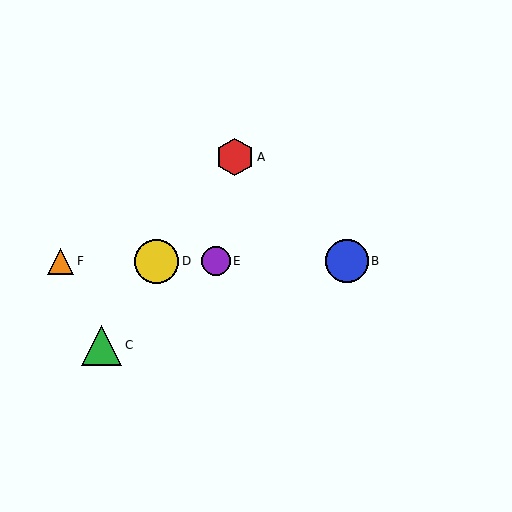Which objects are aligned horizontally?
Objects B, D, E, F are aligned horizontally.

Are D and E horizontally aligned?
Yes, both are at y≈261.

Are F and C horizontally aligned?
No, F is at y≈261 and C is at y≈345.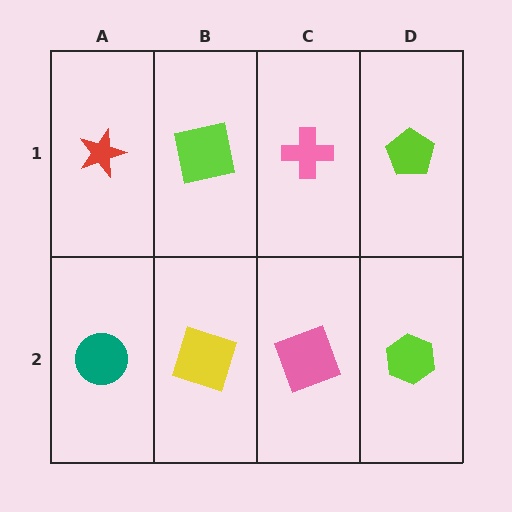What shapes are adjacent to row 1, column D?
A lime hexagon (row 2, column D), a pink cross (row 1, column C).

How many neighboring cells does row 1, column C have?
3.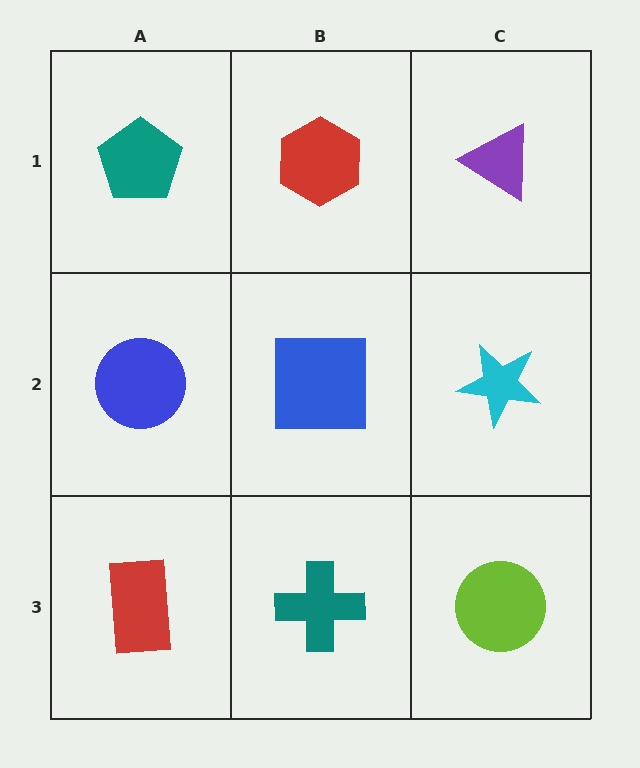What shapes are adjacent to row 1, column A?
A blue circle (row 2, column A), a red hexagon (row 1, column B).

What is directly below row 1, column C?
A cyan star.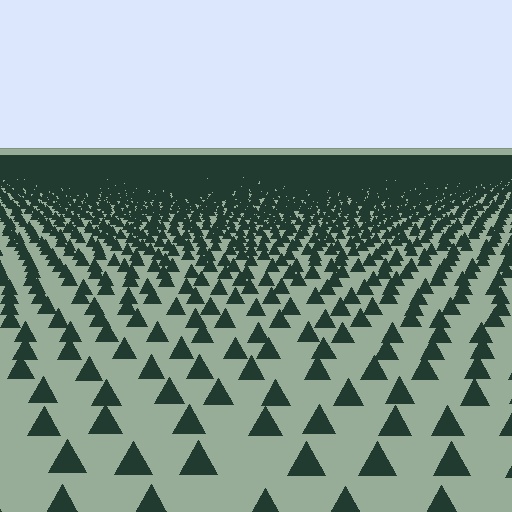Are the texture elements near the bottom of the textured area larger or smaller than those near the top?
Larger. Near the bottom, elements are closer to the viewer and appear at a bigger on-screen size.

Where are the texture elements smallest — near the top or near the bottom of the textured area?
Near the top.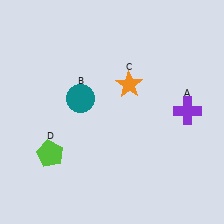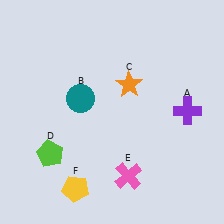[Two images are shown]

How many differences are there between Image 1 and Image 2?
There are 2 differences between the two images.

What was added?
A pink cross (E), a yellow pentagon (F) were added in Image 2.